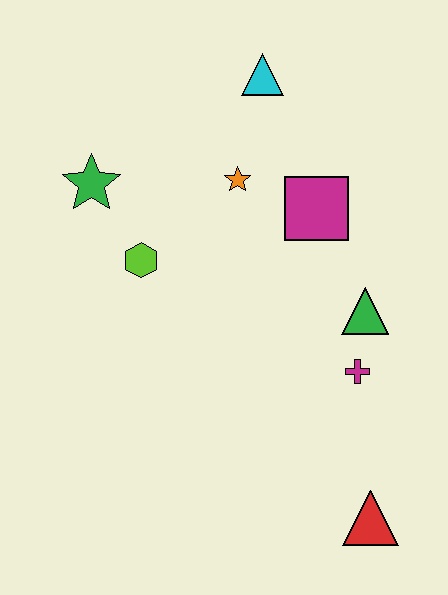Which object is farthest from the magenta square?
The red triangle is farthest from the magenta square.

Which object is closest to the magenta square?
The orange star is closest to the magenta square.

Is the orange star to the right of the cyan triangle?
No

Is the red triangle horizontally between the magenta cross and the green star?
No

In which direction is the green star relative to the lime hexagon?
The green star is above the lime hexagon.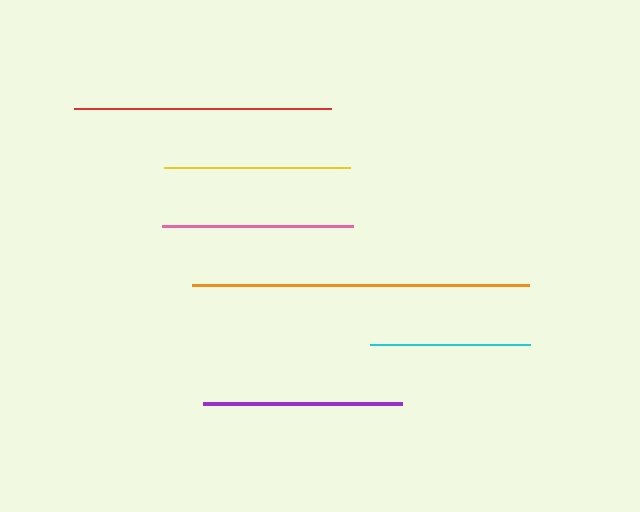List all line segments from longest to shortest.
From longest to shortest: orange, red, purple, pink, yellow, cyan.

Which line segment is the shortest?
The cyan line is the shortest at approximately 160 pixels.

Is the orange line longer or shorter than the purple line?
The orange line is longer than the purple line.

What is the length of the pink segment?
The pink segment is approximately 192 pixels long.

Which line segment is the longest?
The orange line is the longest at approximately 337 pixels.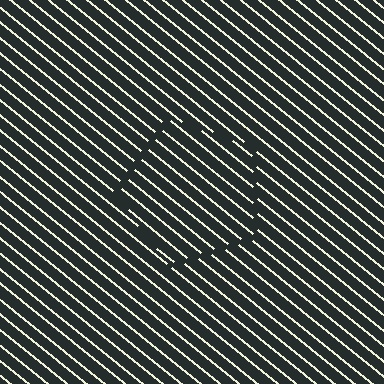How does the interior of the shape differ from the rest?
The interior of the shape contains the same grating, shifted by half a period — the contour is defined by the phase discontinuity where line-ends from the inner and outer gratings abut.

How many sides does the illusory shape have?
5 sides — the line-ends trace a pentagon.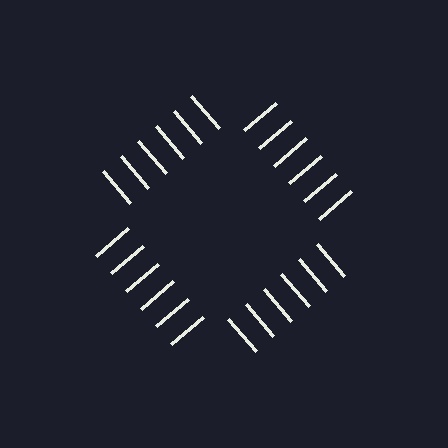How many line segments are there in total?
24 — 6 along each of the 4 edges.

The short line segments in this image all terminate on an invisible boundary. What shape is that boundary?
An illusory square — the line segments terminate on its edges but no continuous stroke is drawn.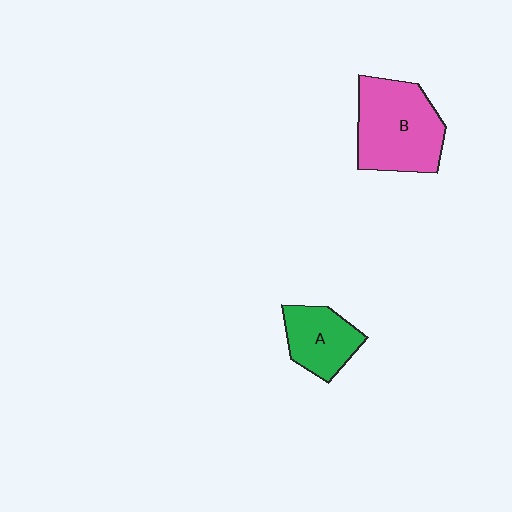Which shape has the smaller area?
Shape A (green).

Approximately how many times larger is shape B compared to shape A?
Approximately 1.7 times.